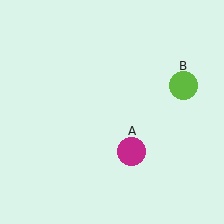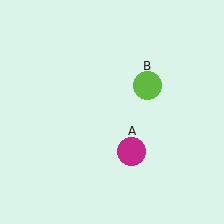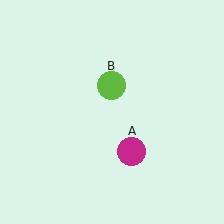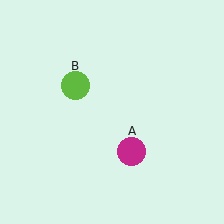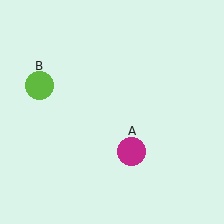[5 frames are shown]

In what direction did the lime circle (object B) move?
The lime circle (object B) moved left.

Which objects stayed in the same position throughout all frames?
Magenta circle (object A) remained stationary.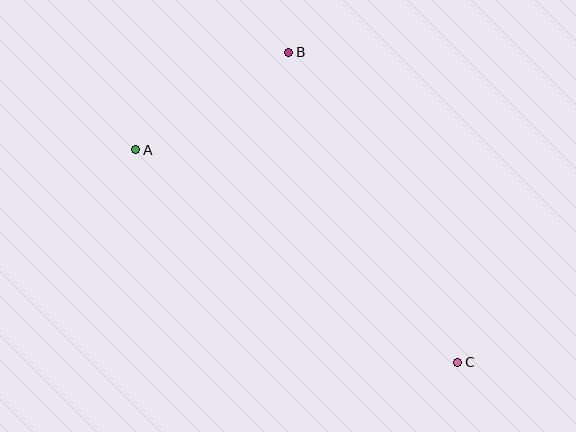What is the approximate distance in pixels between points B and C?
The distance between B and C is approximately 353 pixels.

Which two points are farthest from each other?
Points A and C are farthest from each other.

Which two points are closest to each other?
Points A and B are closest to each other.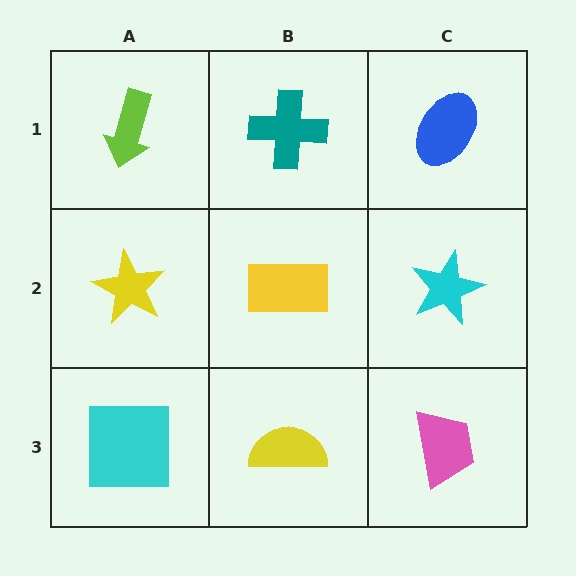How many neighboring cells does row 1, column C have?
2.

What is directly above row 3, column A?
A yellow star.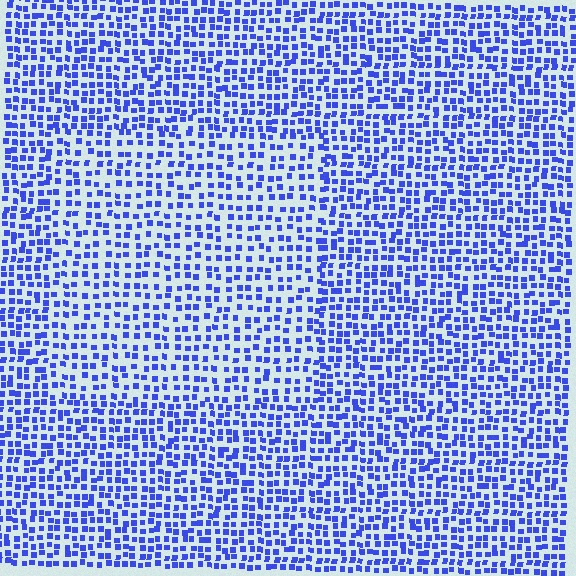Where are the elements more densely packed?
The elements are more densely packed outside the rectangle boundary.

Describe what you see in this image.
The image contains small blue elements arranged at two different densities. A rectangle-shaped region is visible where the elements are less densely packed than the surrounding area.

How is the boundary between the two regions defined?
The boundary is defined by a change in element density (approximately 1.5x ratio). All elements are the same color, size, and shape.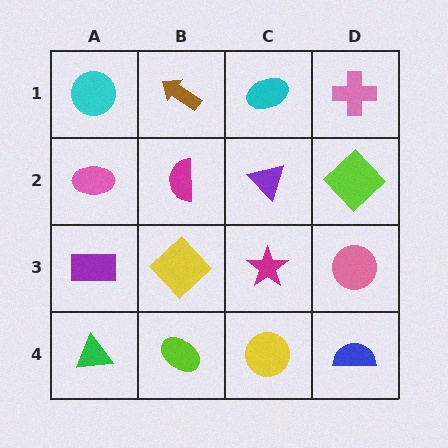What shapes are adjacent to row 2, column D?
A pink cross (row 1, column D), a pink circle (row 3, column D), a purple triangle (row 2, column C).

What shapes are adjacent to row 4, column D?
A pink circle (row 3, column D), a yellow circle (row 4, column C).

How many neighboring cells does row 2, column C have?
4.